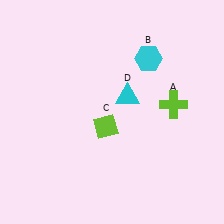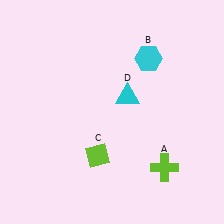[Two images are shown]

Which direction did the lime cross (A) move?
The lime cross (A) moved down.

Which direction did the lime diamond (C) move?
The lime diamond (C) moved down.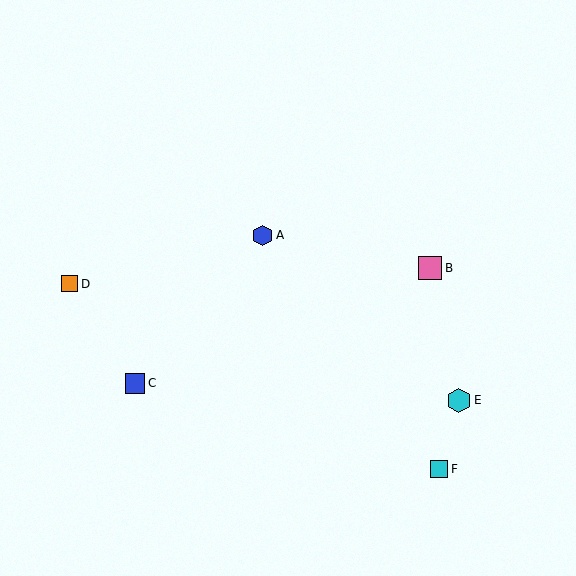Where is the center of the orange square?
The center of the orange square is at (69, 284).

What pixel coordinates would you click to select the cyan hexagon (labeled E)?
Click at (459, 400) to select the cyan hexagon E.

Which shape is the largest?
The cyan hexagon (labeled E) is the largest.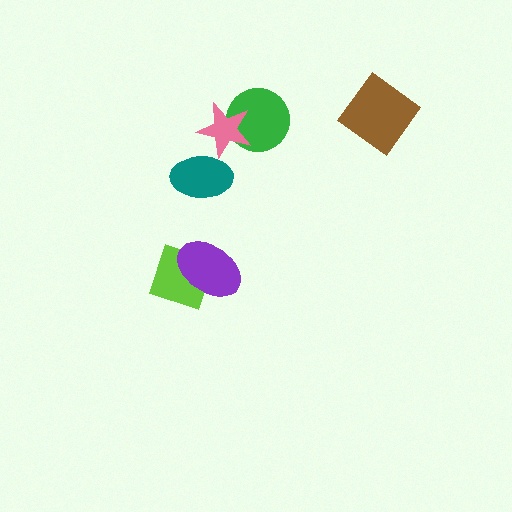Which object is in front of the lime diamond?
The purple ellipse is in front of the lime diamond.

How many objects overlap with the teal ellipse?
1 object overlaps with the teal ellipse.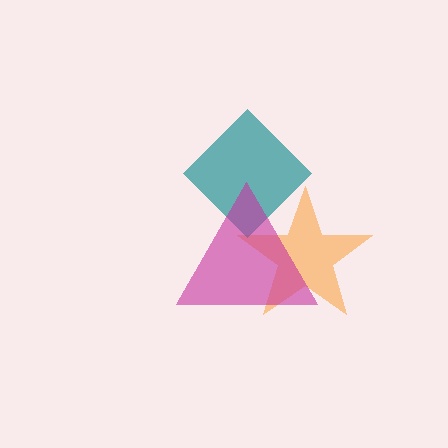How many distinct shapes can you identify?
There are 3 distinct shapes: an orange star, a teal diamond, a magenta triangle.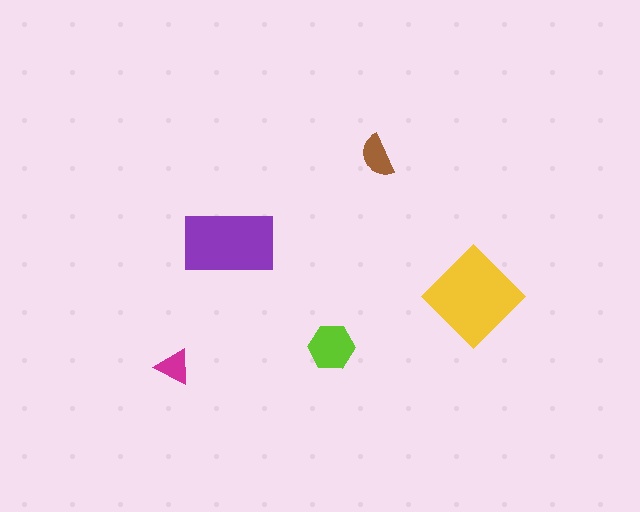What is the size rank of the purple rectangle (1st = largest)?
2nd.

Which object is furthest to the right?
The yellow diamond is rightmost.